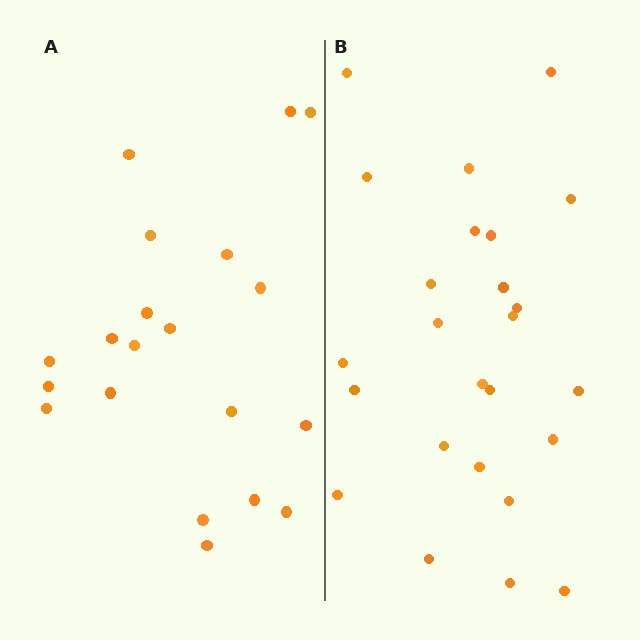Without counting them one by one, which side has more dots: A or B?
Region B (the right region) has more dots.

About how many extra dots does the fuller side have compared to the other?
Region B has about 5 more dots than region A.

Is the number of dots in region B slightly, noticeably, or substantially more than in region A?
Region B has noticeably more, but not dramatically so. The ratio is roughly 1.2 to 1.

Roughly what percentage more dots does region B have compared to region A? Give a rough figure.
About 25% more.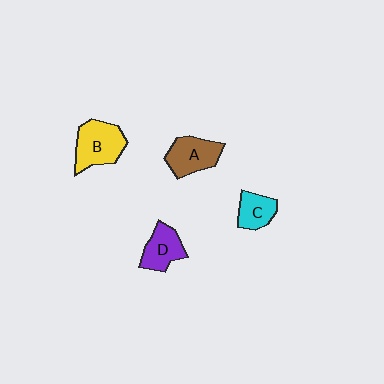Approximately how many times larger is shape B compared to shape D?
Approximately 1.4 times.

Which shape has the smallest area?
Shape C (cyan).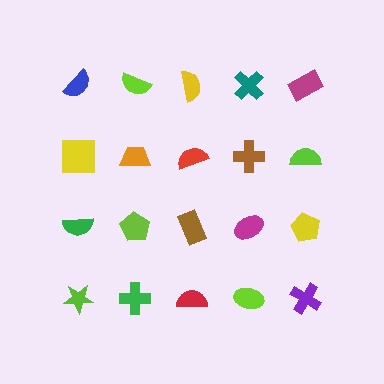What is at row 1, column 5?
A magenta rectangle.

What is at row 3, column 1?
A green semicircle.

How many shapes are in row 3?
5 shapes.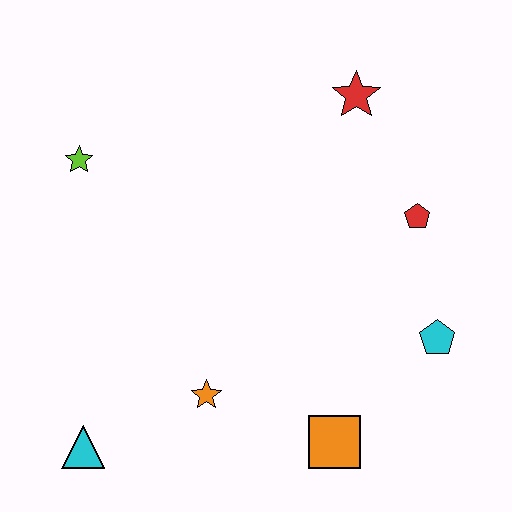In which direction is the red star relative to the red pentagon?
The red star is above the red pentagon.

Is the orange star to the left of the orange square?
Yes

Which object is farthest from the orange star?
The red star is farthest from the orange star.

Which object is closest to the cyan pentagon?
The red pentagon is closest to the cyan pentagon.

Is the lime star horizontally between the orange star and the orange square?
No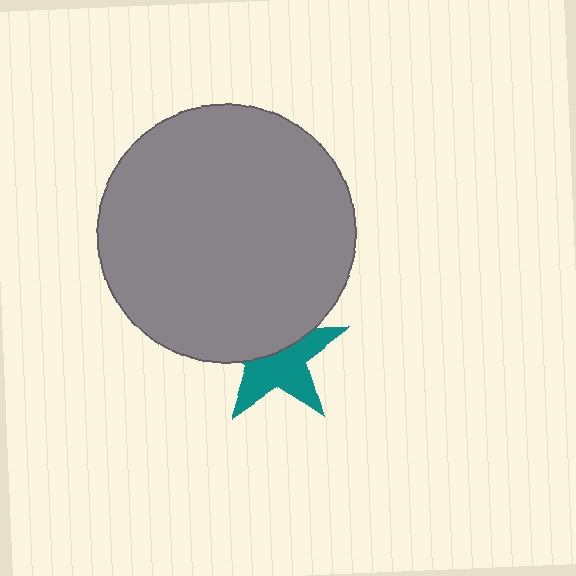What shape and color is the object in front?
The object in front is a gray circle.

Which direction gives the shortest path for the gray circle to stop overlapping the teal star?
Moving up gives the shortest separation.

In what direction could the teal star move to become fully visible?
The teal star could move down. That would shift it out from behind the gray circle entirely.